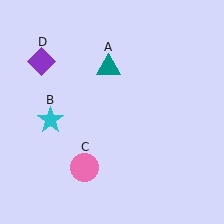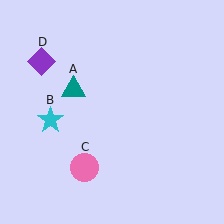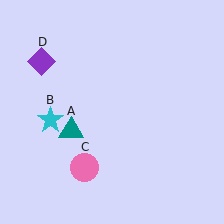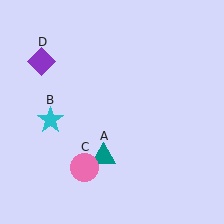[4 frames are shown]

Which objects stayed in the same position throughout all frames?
Cyan star (object B) and pink circle (object C) and purple diamond (object D) remained stationary.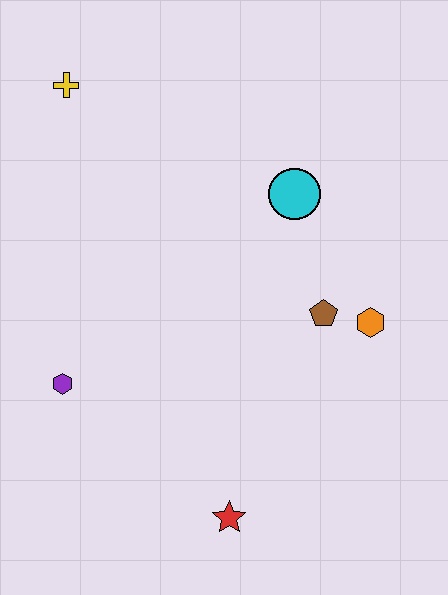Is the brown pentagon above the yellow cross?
No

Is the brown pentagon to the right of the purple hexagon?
Yes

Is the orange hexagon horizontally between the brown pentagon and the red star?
No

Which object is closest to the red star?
The purple hexagon is closest to the red star.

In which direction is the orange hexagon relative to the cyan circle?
The orange hexagon is below the cyan circle.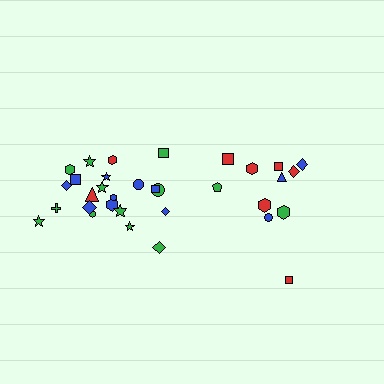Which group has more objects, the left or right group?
The left group.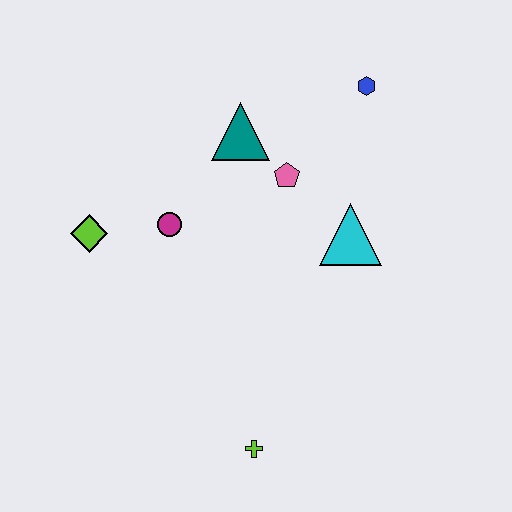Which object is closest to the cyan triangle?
The pink pentagon is closest to the cyan triangle.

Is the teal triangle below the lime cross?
No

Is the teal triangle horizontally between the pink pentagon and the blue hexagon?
No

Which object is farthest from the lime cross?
The blue hexagon is farthest from the lime cross.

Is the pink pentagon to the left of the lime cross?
No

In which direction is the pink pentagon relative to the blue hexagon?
The pink pentagon is below the blue hexagon.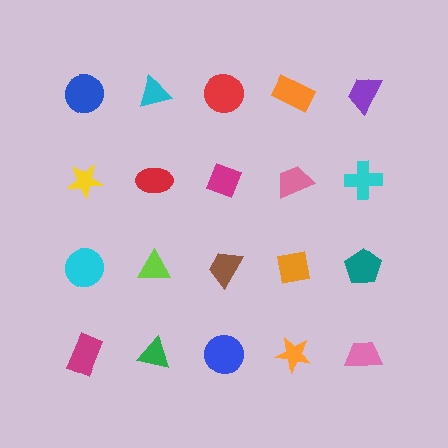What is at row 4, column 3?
A blue circle.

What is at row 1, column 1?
A blue circle.